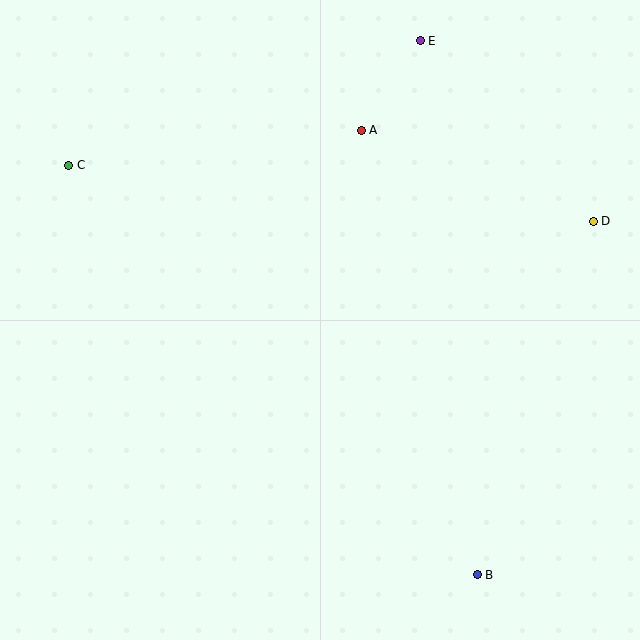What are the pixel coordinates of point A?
Point A is at (361, 130).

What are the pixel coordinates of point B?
Point B is at (477, 575).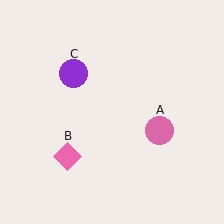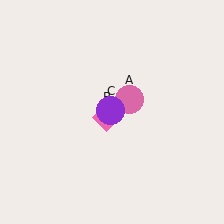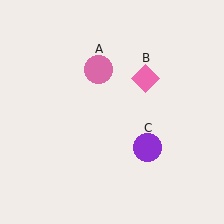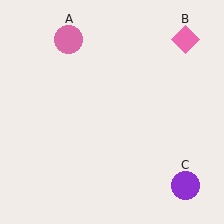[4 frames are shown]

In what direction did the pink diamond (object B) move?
The pink diamond (object B) moved up and to the right.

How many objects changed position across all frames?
3 objects changed position: pink circle (object A), pink diamond (object B), purple circle (object C).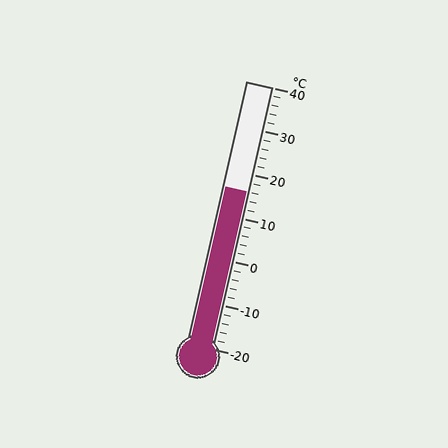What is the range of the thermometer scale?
The thermometer scale ranges from -20°C to 40°C.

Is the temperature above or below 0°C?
The temperature is above 0°C.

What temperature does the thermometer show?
The thermometer shows approximately 16°C.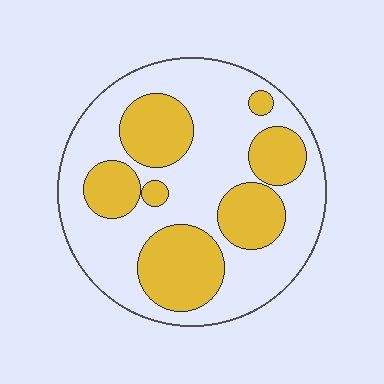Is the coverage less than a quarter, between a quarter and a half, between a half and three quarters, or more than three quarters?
Between a quarter and a half.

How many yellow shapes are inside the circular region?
7.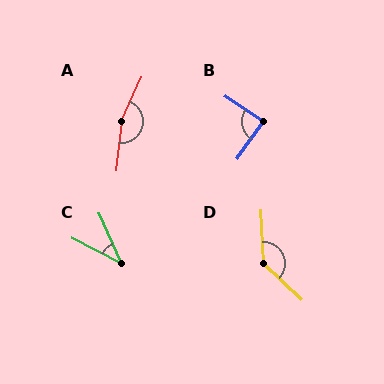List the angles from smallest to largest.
C (39°), B (89°), D (136°), A (162°).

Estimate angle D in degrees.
Approximately 136 degrees.